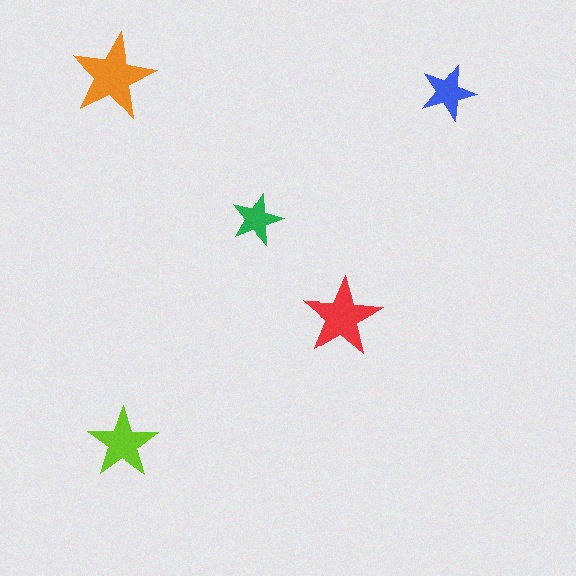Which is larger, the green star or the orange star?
The orange one.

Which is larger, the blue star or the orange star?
The orange one.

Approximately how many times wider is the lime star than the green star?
About 1.5 times wider.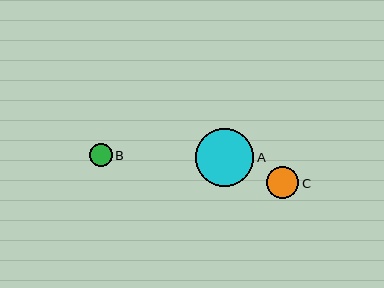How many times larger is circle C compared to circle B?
Circle C is approximately 1.4 times the size of circle B.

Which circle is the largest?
Circle A is the largest with a size of approximately 59 pixels.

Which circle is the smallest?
Circle B is the smallest with a size of approximately 23 pixels.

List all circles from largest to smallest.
From largest to smallest: A, C, B.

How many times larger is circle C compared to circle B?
Circle C is approximately 1.4 times the size of circle B.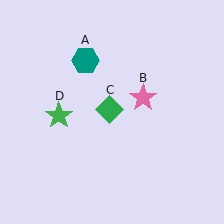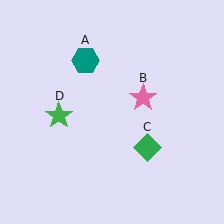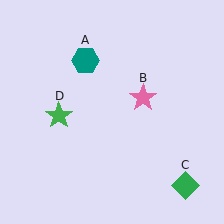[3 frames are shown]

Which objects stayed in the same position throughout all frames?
Teal hexagon (object A) and pink star (object B) and green star (object D) remained stationary.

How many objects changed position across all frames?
1 object changed position: green diamond (object C).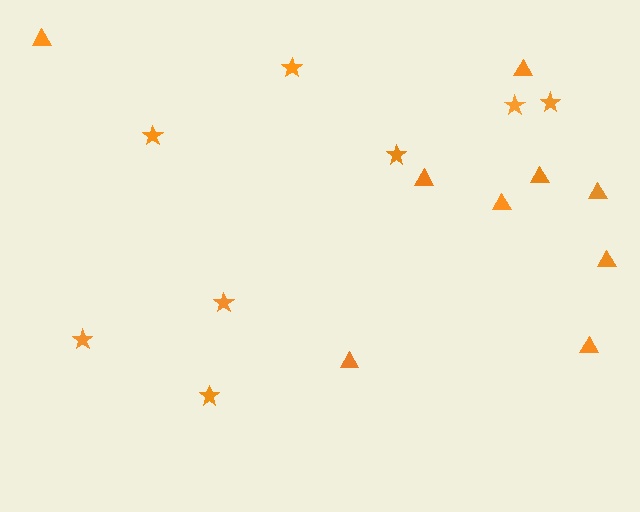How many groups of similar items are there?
There are 2 groups: one group of triangles (9) and one group of stars (8).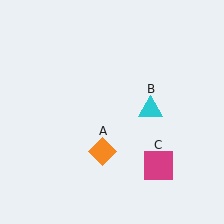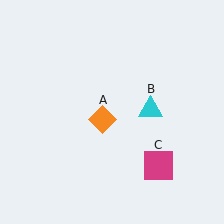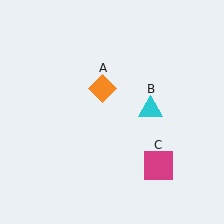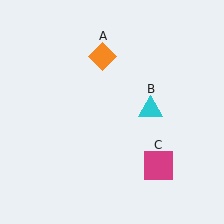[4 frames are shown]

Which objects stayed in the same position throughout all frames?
Cyan triangle (object B) and magenta square (object C) remained stationary.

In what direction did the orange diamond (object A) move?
The orange diamond (object A) moved up.